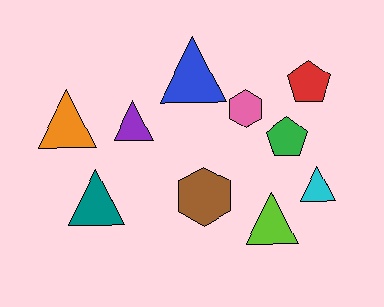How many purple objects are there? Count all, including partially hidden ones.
There is 1 purple object.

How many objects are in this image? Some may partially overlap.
There are 10 objects.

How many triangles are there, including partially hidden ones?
There are 6 triangles.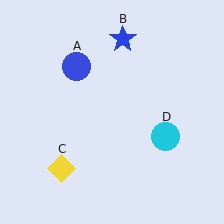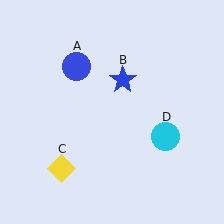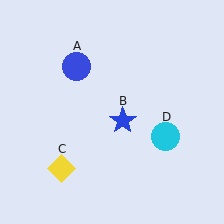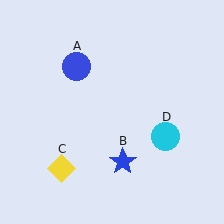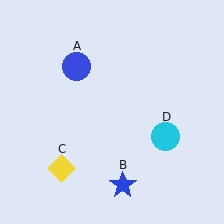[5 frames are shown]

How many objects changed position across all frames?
1 object changed position: blue star (object B).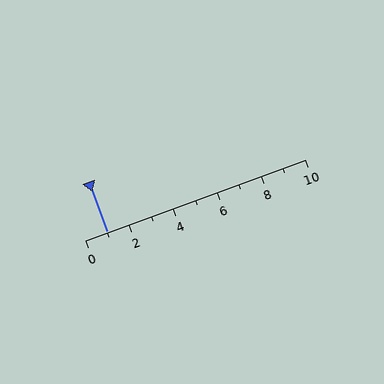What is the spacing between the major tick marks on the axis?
The major ticks are spaced 2 apart.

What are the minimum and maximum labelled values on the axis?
The axis runs from 0 to 10.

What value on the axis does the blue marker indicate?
The marker indicates approximately 1.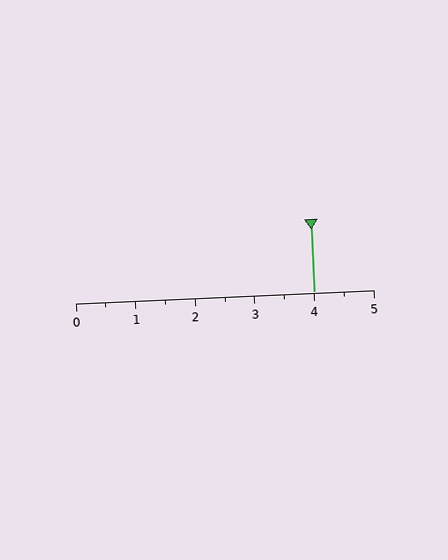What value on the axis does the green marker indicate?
The marker indicates approximately 4.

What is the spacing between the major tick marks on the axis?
The major ticks are spaced 1 apart.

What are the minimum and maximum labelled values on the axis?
The axis runs from 0 to 5.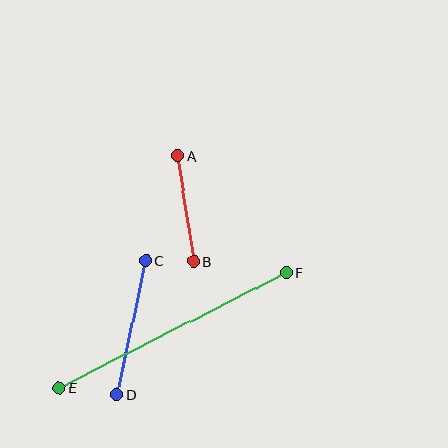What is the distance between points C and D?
The distance is approximately 137 pixels.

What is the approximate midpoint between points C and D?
The midpoint is at approximately (131, 328) pixels.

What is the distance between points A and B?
The distance is approximately 106 pixels.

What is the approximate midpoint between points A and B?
The midpoint is at approximately (186, 209) pixels.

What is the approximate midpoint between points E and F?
The midpoint is at approximately (173, 330) pixels.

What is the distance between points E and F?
The distance is approximately 255 pixels.